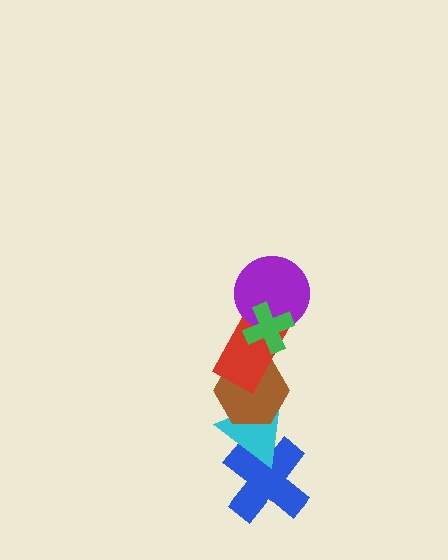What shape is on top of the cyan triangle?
The brown hexagon is on top of the cyan triangle.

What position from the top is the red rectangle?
The red rectangle is 3rd from the top.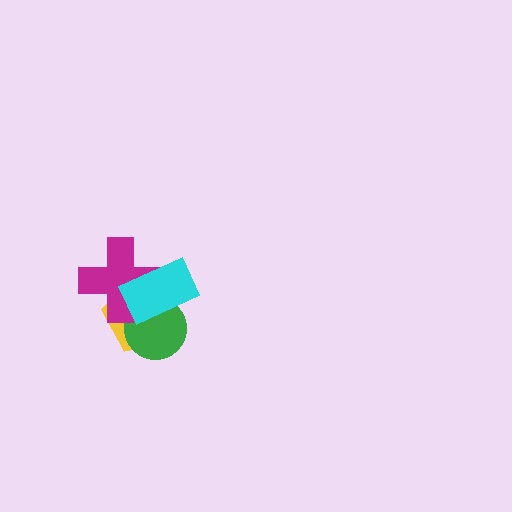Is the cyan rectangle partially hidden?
No, no other shape covers it.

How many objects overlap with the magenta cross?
3 objects overlap with the magenta cross.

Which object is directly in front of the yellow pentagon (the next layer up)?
The green circle is directly in front of the yellow pentagon.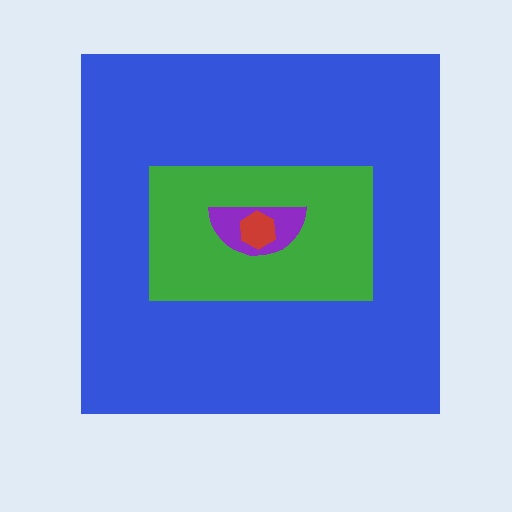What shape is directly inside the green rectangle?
The purple semicircle.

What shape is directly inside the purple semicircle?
The red hexagon.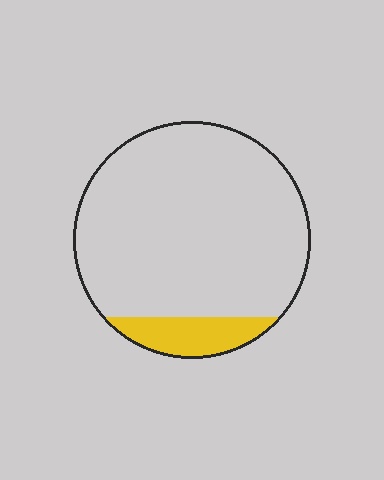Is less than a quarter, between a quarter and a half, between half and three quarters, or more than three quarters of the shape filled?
Less than a quarter.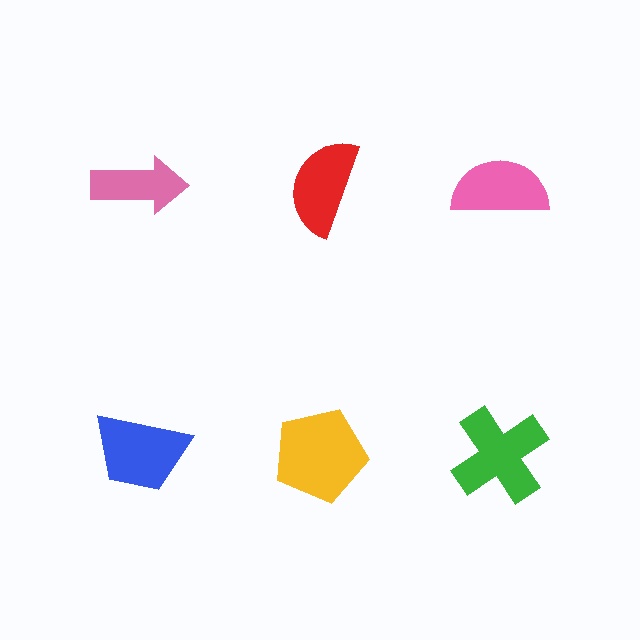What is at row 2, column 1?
A blue trapezoid.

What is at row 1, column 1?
A pink arrow.